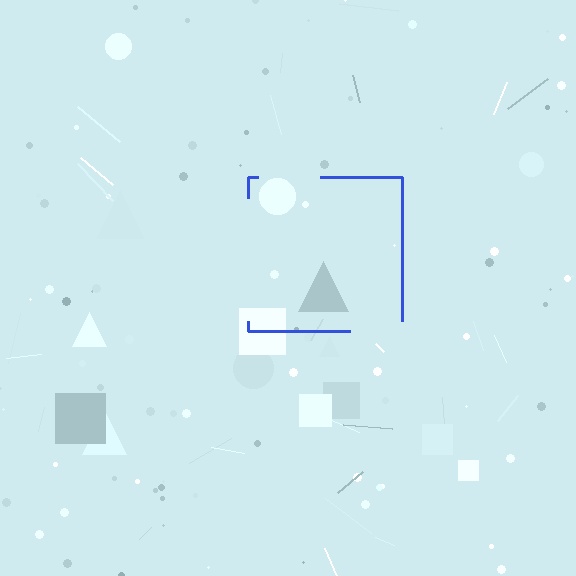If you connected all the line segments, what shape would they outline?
They would outline a square.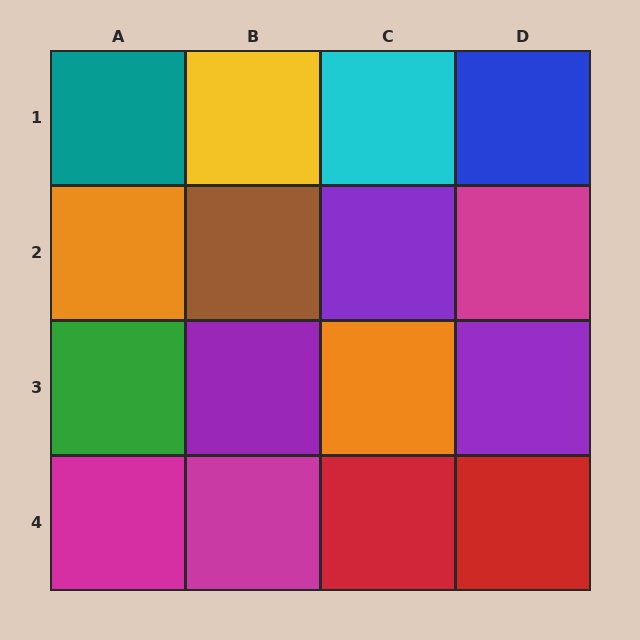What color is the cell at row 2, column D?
Magenta.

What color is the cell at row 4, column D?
Red.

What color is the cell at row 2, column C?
Purple.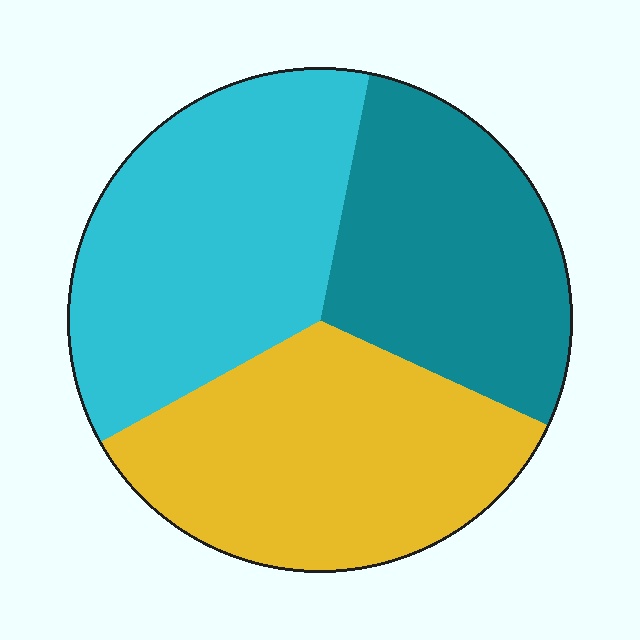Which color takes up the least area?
Teal, at roughly 30%.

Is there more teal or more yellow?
Yellow.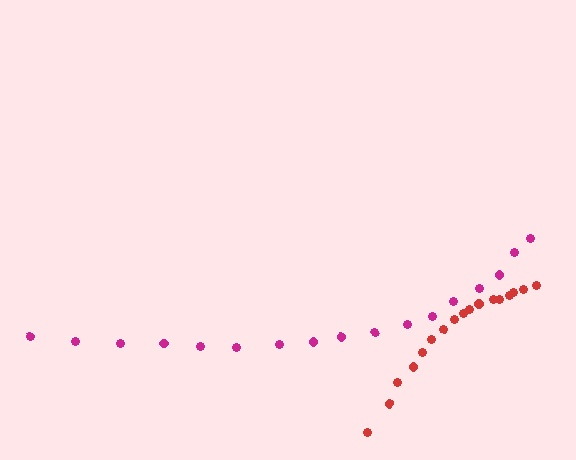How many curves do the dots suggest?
There are 2 distinct paths.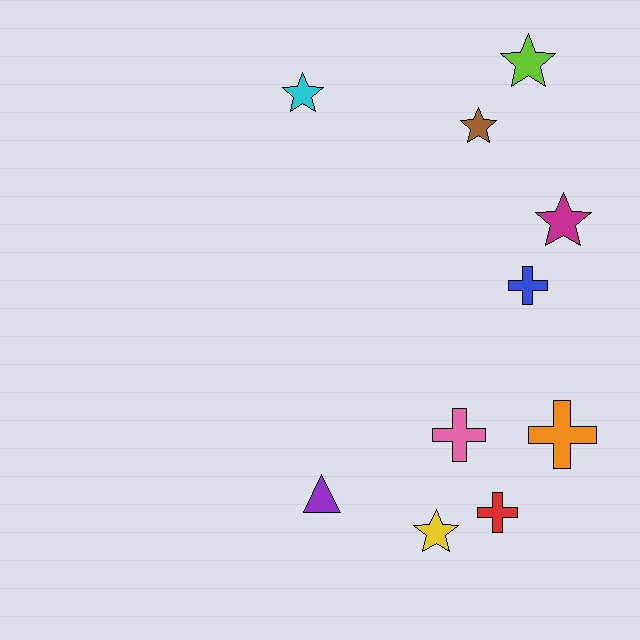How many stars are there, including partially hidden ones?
There are 5 stars.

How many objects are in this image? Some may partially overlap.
There are 10 objects.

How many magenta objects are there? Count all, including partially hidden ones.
There is 1 magenta object.